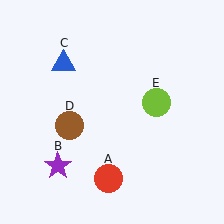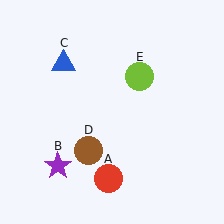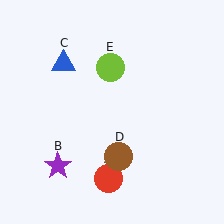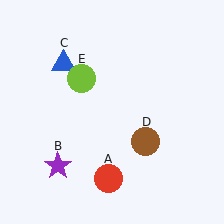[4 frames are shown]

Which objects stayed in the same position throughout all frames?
Red circle (object A) and purple star (object B) and blue triangle (object C) remained stationary.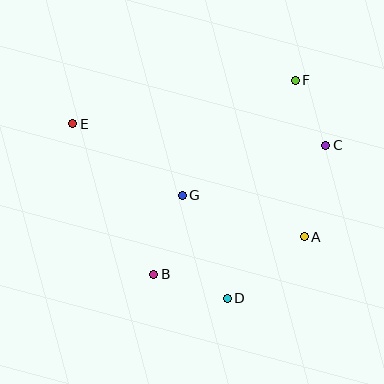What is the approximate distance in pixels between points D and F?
The distance between D and F is approximately 229 pixels.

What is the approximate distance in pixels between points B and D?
The distance between B and D is approximately 77 pixels.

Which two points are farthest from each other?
Points A and E are farthest from each other.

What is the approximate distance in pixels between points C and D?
The distance between C and D is approximately 182 pixels.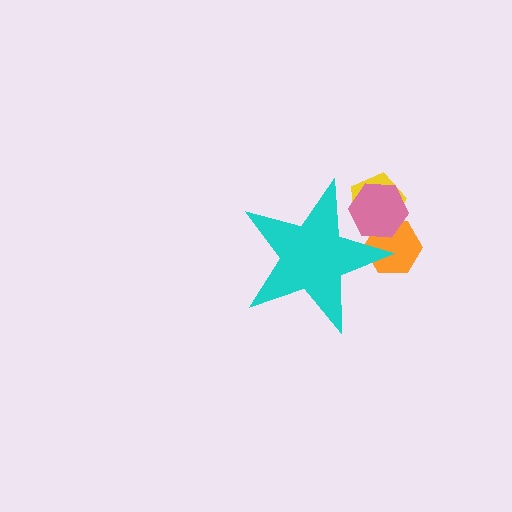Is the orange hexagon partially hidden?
Yes, the orange hexagon is partially hidden behind the cyan star.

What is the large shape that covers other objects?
A cyan star.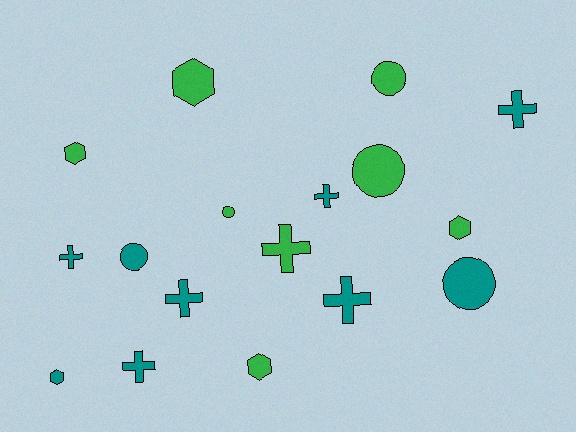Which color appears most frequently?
Teal, with 9 objects.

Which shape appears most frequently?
Cross, with 7 objects.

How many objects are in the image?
There are 17 objects.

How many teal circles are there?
There are 2 teal circles.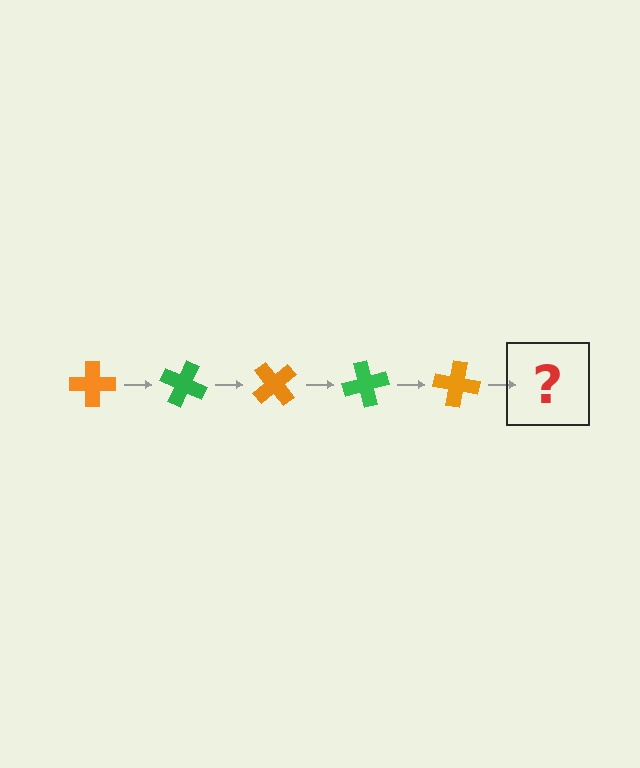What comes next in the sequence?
The next element should be a green cross, rotated 125 degrees from the start.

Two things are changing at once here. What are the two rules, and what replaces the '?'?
The two rules are that it rotates 25 degrees each step and the color cycles through orange and green. The '?' should be a green cross, rotated 125 degrees from the start.